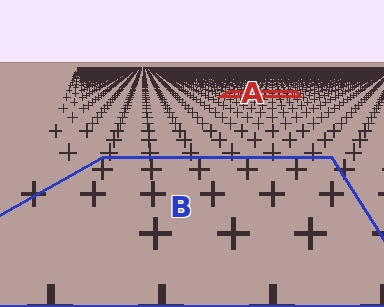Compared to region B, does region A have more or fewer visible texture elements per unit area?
Region A has more texture elements per unit area — they are packed more densely because it is farther away.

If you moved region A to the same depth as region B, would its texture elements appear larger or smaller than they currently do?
They would appear larger. At a closer depth, the same texture elements are projected at a bigger on-screen size.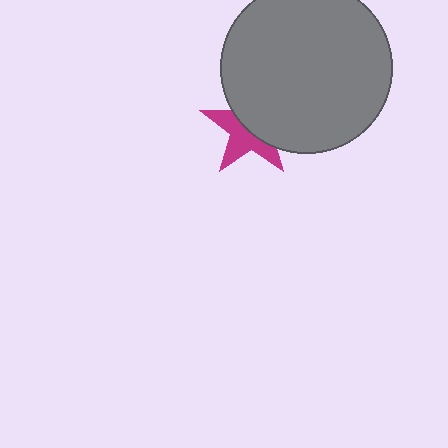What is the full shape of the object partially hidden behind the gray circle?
The partially hidden object is a magenta star.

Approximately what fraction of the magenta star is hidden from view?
Roughly 52% of the magenta star is hidden behind the gray circle.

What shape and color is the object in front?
The object in front is a gray circle.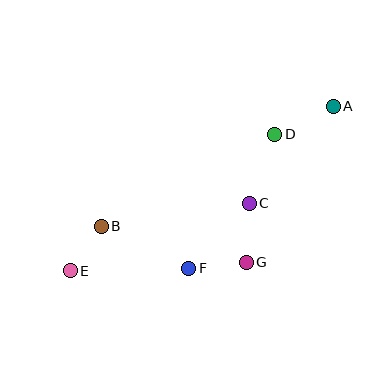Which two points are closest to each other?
Points B and E are closest to each other.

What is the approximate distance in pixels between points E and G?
The distance between E and G is approximately 176 pixels.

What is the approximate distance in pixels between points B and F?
The distance between B and F is approximately 97 pixels.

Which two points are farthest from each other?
Points A and E are farthest from each other.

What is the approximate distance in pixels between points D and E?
The distance between D and E is approximately 246 pixels.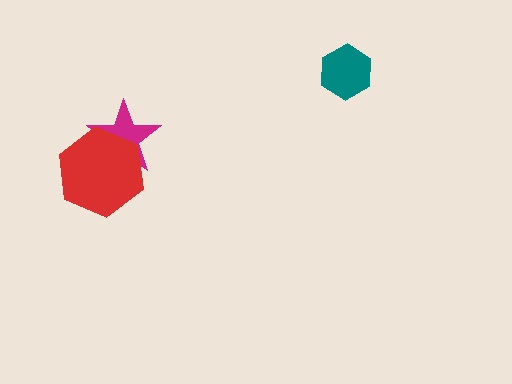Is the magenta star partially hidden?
Yes, it is partially covered by another shape.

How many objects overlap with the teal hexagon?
0 objects overlap with the teal hexagon.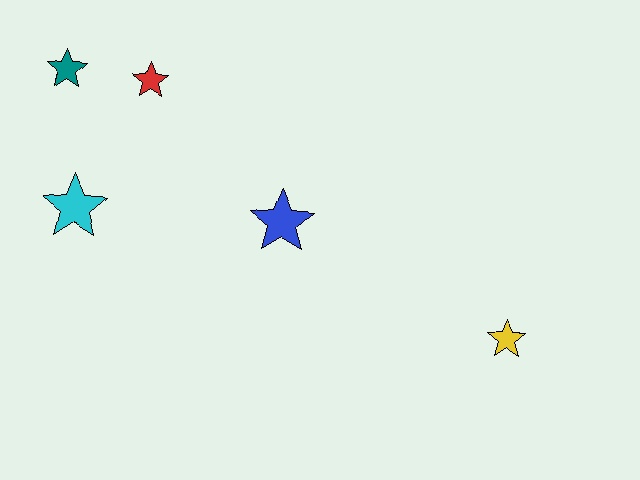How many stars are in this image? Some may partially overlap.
There are 5 stars.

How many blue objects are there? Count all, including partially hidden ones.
There is 1 blue object.